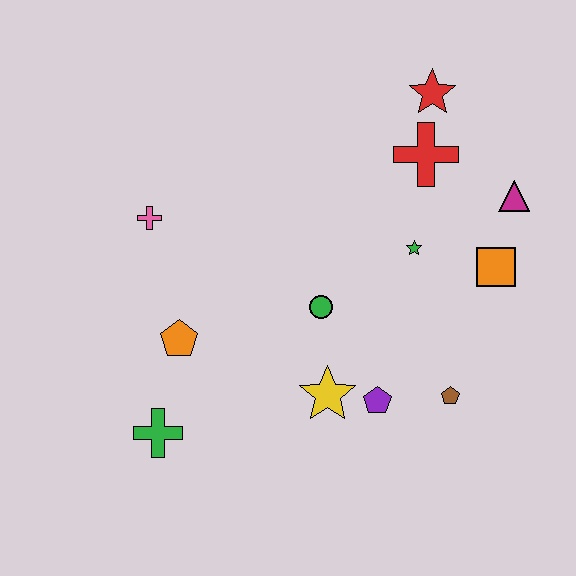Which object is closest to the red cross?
The red star is closest to the red cross.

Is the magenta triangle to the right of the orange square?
Yes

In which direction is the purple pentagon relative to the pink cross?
The purple pentagon is to the right of the pink cross.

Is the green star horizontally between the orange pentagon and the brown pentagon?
Yes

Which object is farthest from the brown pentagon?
The pink cross is farthest from the brown pentagon.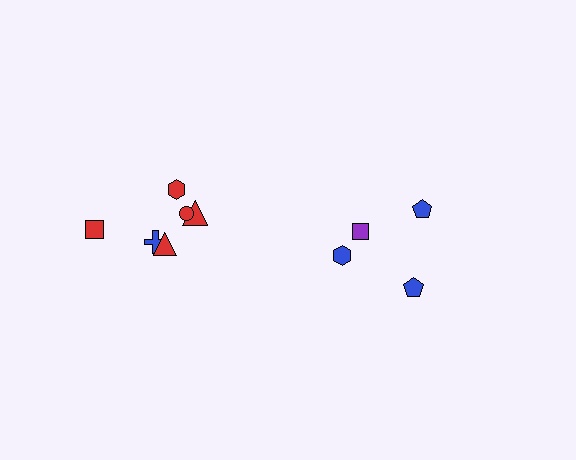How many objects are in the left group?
There are 6 objects.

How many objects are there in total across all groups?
There are 10 objects.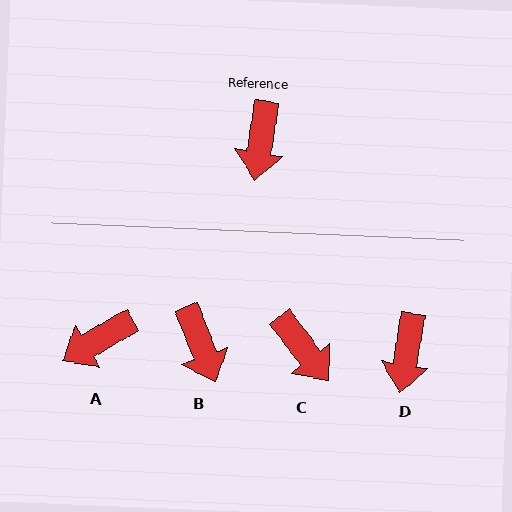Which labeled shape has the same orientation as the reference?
D.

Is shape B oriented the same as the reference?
No, it is off by about 30 degrees.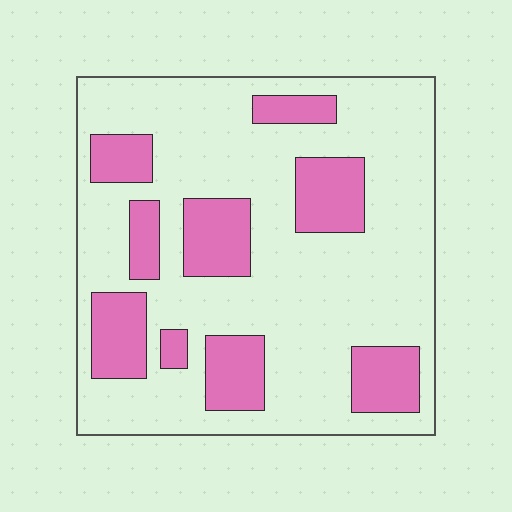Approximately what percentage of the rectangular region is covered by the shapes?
Approximately 25%.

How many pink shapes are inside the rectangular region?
9.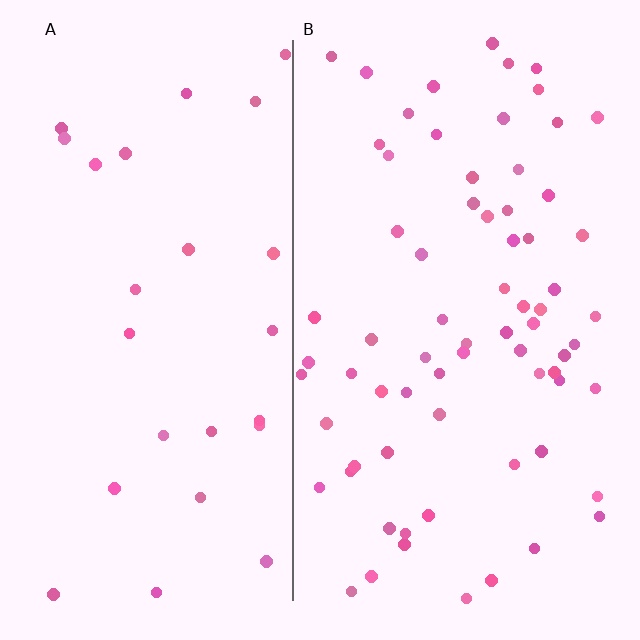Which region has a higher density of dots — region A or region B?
B (the right).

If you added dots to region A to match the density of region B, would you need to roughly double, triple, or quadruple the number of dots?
Approximately triple.